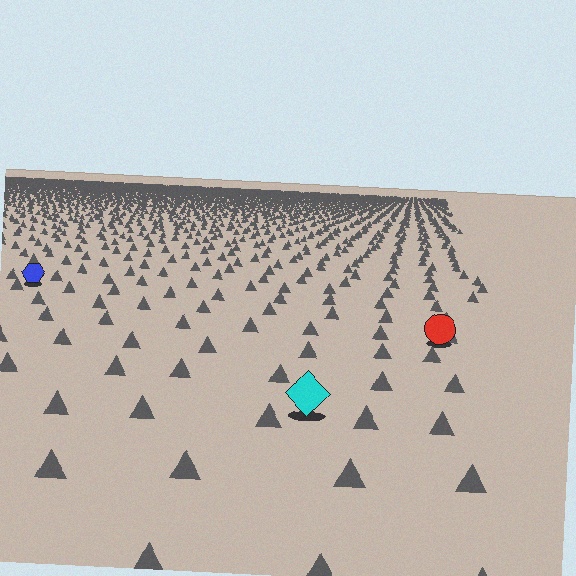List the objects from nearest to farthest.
From nearest to farthest: the cyan diamond, the red circle, the blue hexagon.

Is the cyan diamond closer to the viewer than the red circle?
Yes. The cyan diamond is closer — you can tell from the texture gradient: the ground texture is coarser near it.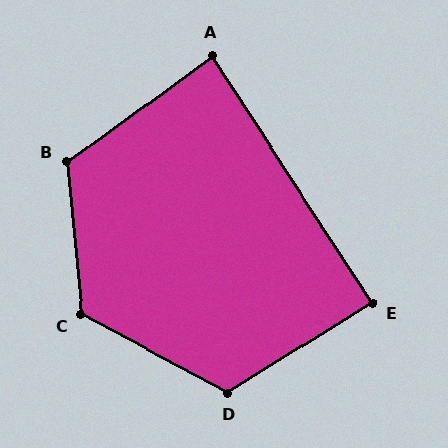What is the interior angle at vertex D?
Approximately 120 degrees (obtuse).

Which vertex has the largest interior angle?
C, at approximately 124 degrees.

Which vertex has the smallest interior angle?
A, at approximately 87 degrees.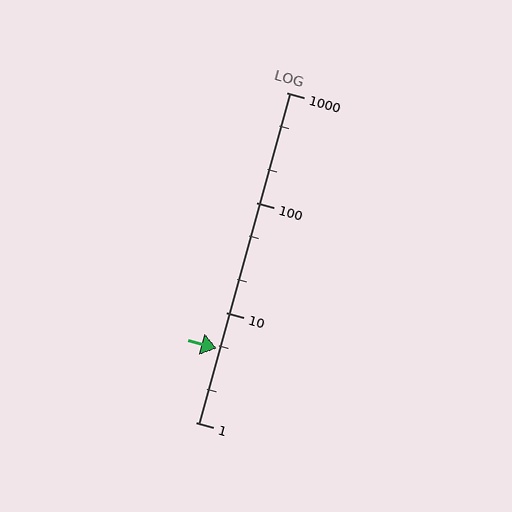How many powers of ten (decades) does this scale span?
The scale spans 3 decades, from 1 to 1000.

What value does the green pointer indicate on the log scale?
The pointer indicates approximately 4.7.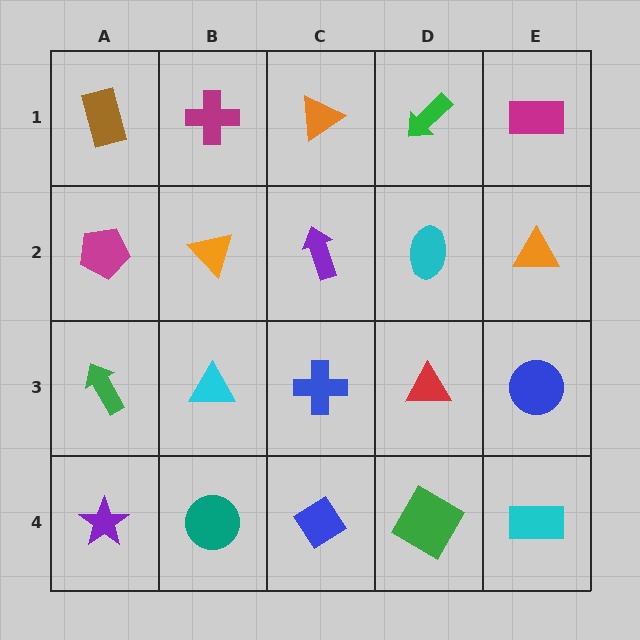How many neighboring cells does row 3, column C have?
4.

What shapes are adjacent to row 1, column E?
An orange triangle (row 2, column E), a green arrow (row 1, column D).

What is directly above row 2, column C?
An orange triangle.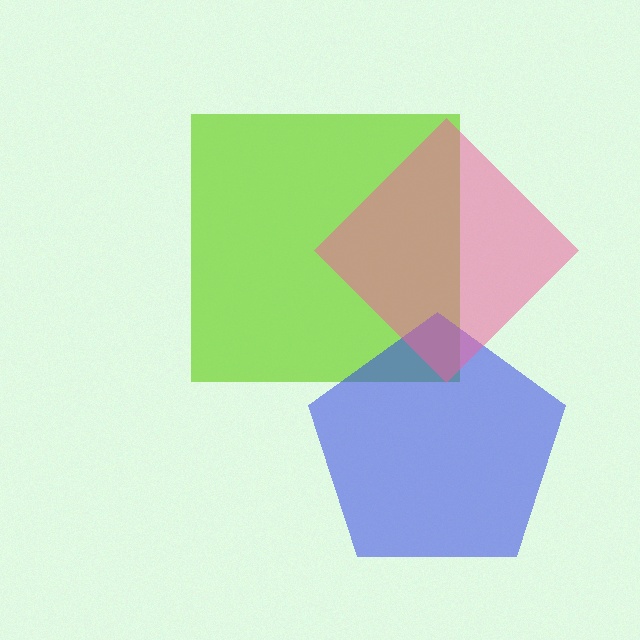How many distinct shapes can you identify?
There are 3 distinct shapes: a lime square, a blue pentagon, a pink diamond.